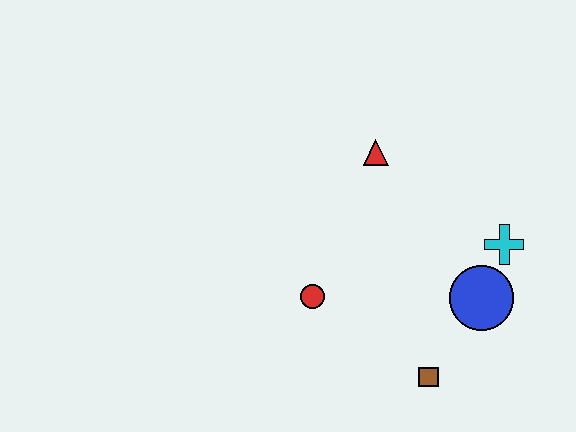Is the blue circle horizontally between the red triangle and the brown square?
No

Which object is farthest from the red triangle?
The brown square is farthest from the red triangle.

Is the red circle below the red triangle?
Yes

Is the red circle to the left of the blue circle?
Yes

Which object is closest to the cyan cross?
The blue circle is closest to the cyan cross.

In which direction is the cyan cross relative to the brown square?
The cyan cross is above the brown square.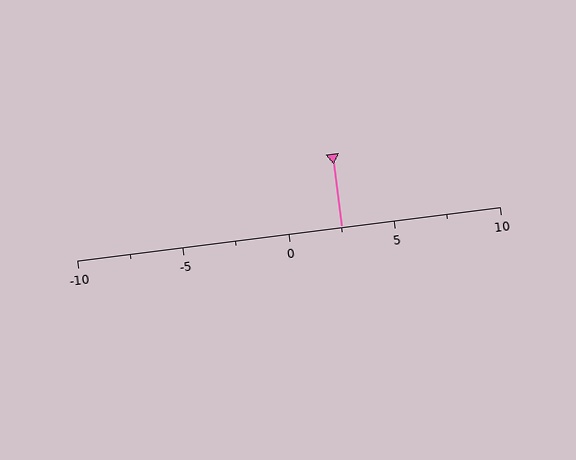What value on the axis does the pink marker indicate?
The marker indicates approximately 2.5.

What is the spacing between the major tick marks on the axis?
The major ticks are spaced 5 apart.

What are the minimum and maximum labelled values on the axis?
The axis runs from -10 to 10.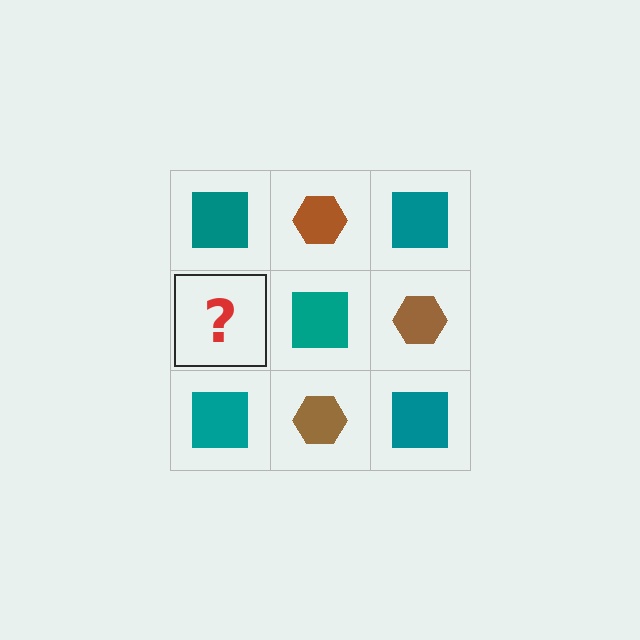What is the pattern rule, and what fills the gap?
The rule is that it alternates teal square and brown hexagon in a checkerboard pattern. The gap should be filled with a brown hexagon.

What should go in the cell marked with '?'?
The missing cell should contain a brown hexagon.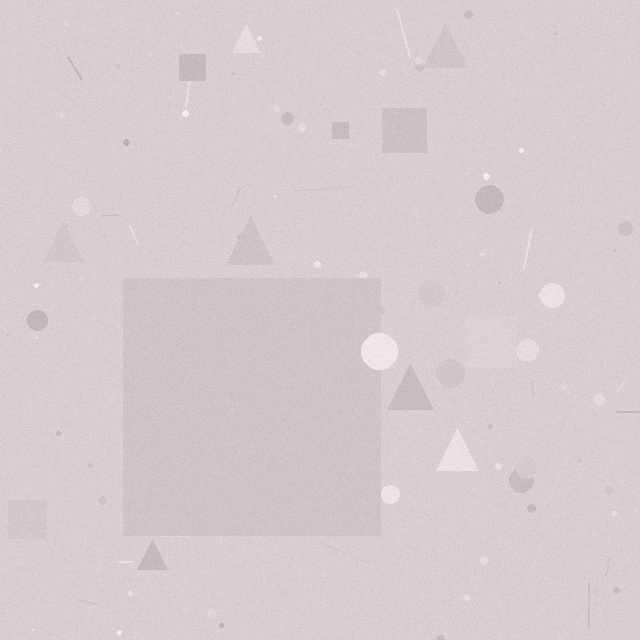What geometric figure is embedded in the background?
A square is embedded in the background.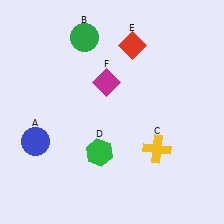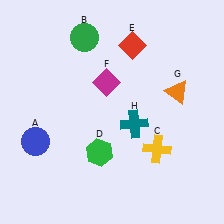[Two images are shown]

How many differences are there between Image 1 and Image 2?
There are 2 differences between the two images.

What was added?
An orange triangle (G), a teal cross (H) were added in Image 2.